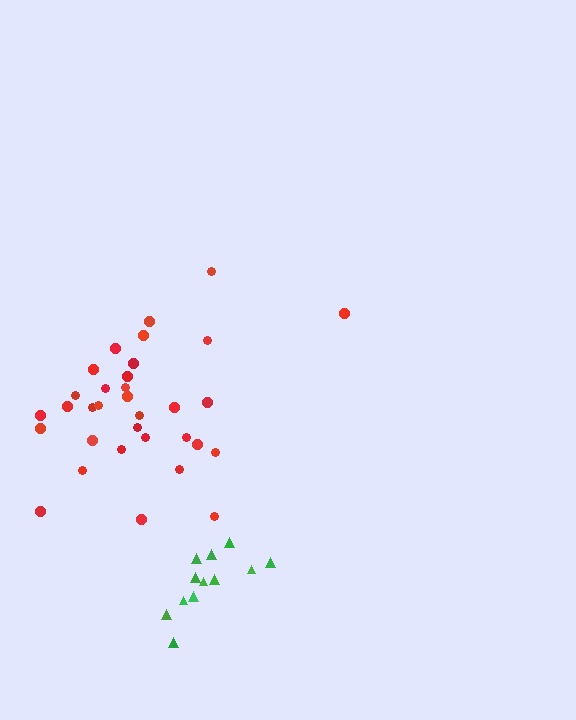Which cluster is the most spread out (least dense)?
Red.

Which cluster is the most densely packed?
Green.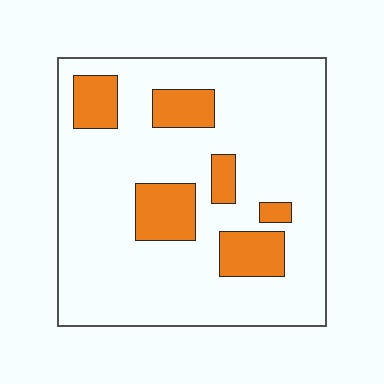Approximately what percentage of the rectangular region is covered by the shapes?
Approximately 20%.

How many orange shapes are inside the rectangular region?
6.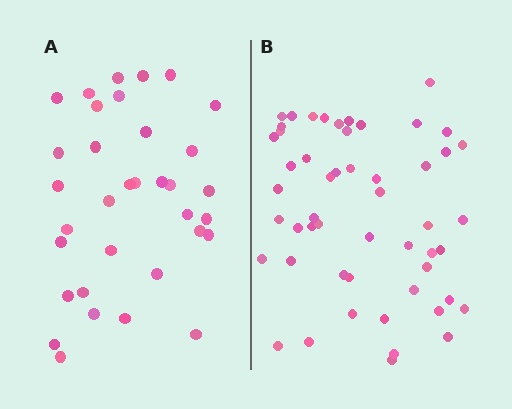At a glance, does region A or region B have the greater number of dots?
Region B (the right region) has more dots.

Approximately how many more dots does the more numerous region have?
Region B has approximately 20 more dots than region A.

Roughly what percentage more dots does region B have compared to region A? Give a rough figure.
About 55% more.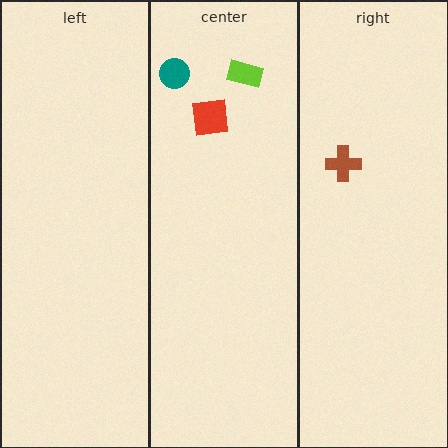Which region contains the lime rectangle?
The center region.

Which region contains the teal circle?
The center region.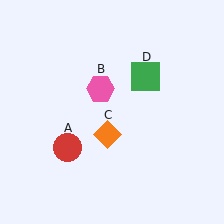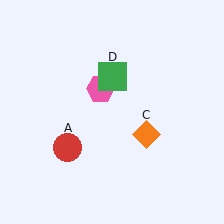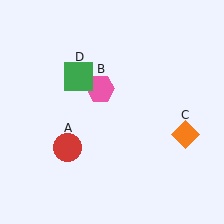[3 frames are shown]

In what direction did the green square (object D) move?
The green square (object D) moved left.